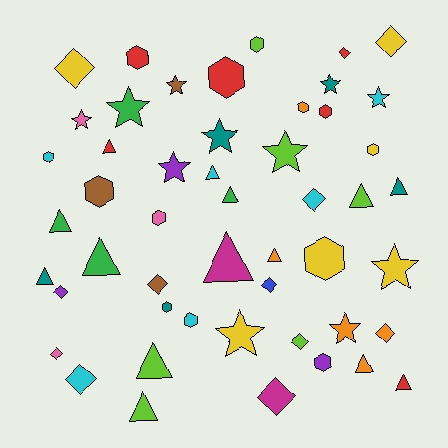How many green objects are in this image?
There are 4 green objects.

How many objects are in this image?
There are 50 objects.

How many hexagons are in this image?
There are 13 hexagons.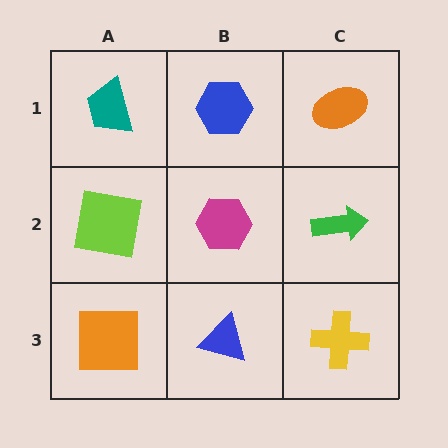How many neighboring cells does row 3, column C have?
2.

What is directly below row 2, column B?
A blue triangle.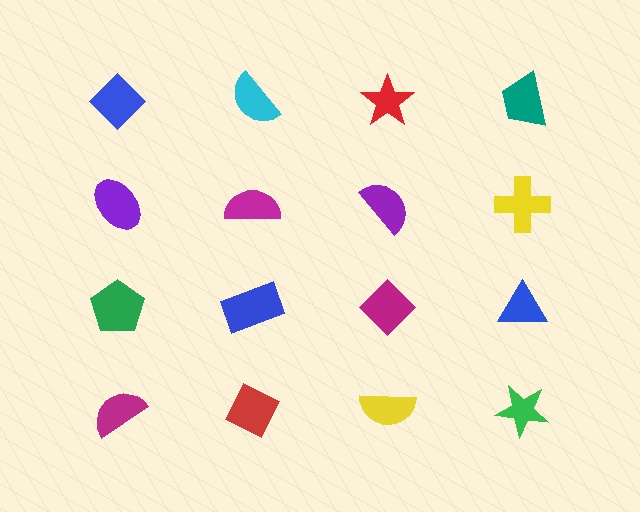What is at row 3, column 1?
A green pentagon.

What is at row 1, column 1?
A blue diamond.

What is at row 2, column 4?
A yellow cross.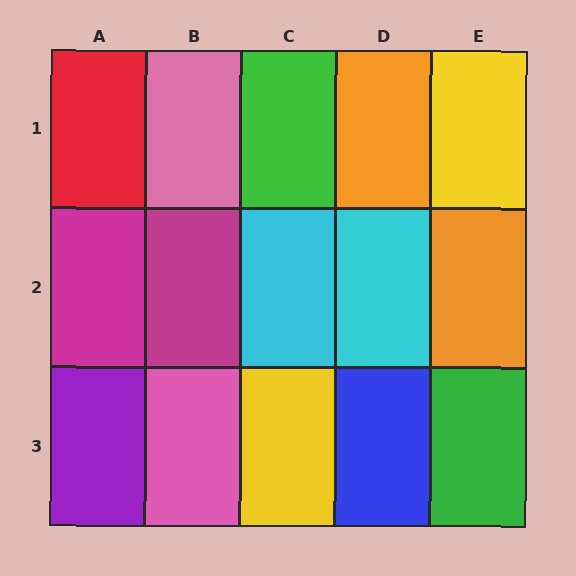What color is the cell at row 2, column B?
Magenta.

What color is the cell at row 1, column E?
Yellow.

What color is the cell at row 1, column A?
Red.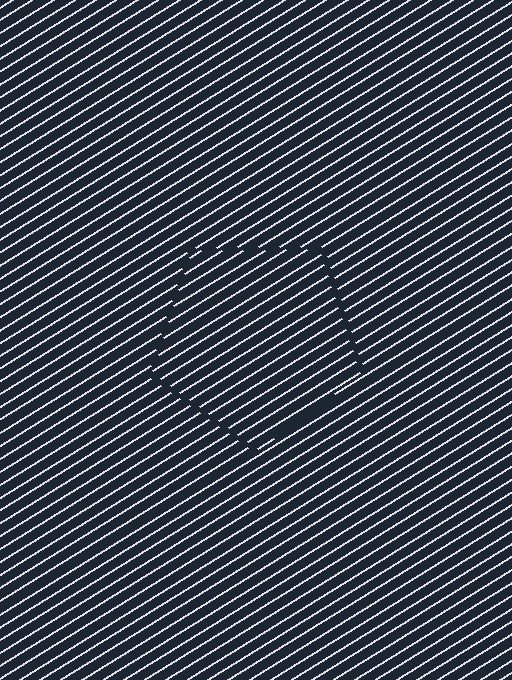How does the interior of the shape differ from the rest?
The interior of the shape contains the same grating, shifted by half a period — the contour is defined by the phase discontinuity where line-ends from the inner and outer gratings abut.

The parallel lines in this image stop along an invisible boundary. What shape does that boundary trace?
An illusory pentagon. The interior of the shape contains the same grating, shifted by half a period — the contour is defined by the phase discontinuity where line-ends from the inner and outer gratings abut.